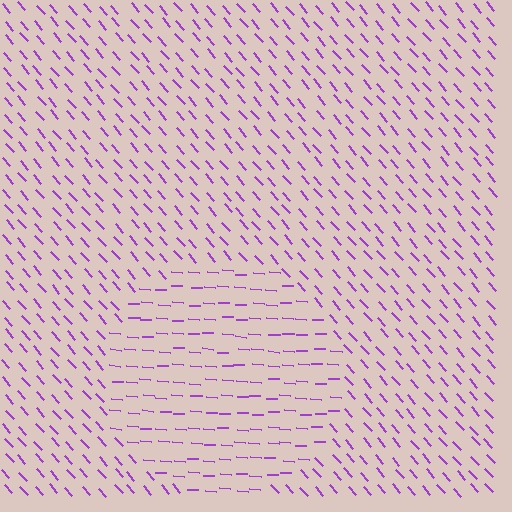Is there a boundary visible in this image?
Yes, there is a texture boundary formed by a change in line orientation.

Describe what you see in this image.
The image is filled with small purple line segments. A circle region in the image has lines oriented differently from the surrounding lines, creating a visible texture boundary.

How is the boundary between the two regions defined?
The boundary is defined purely by a change in line orientation (approximately 45 degrees difference). All lines are the same color and thickness.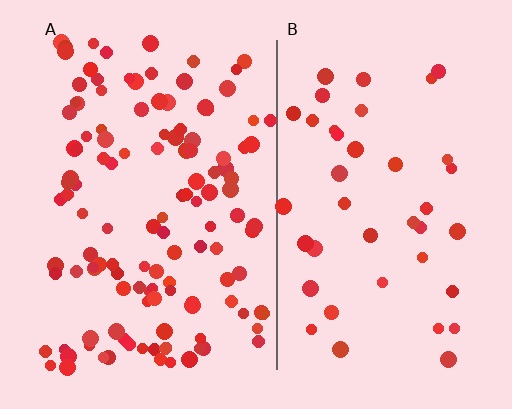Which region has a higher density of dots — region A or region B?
A (the left).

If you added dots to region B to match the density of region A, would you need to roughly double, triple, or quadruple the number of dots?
Approximately triple.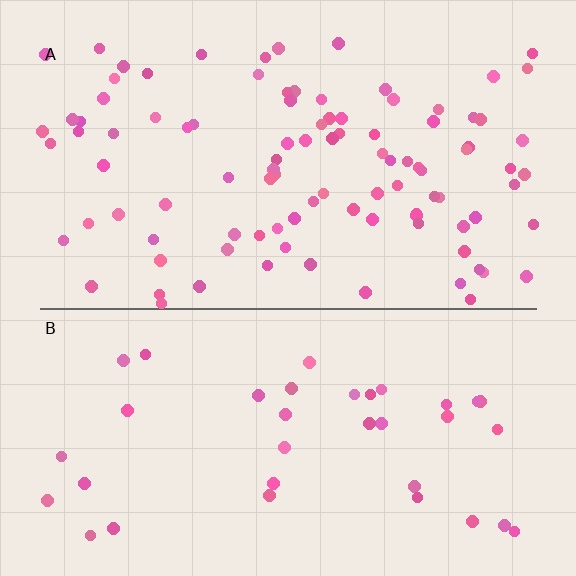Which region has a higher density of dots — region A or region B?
A (the top).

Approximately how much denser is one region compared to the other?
Approximately 2.7× — region A over region B.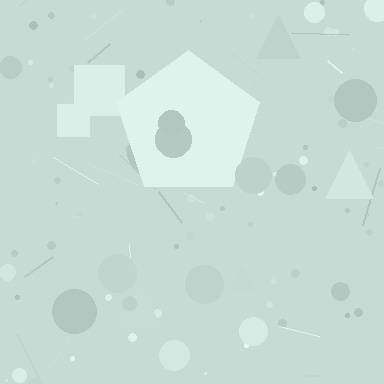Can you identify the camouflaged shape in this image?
The camouflaged shape is a pentagon.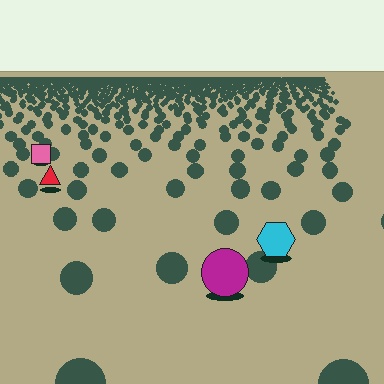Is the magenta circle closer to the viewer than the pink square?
Yes. The magenta circle is closer — you can tell from the texture gradient: the ground texture is coarser near it.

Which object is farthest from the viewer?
The pink square is farthest from the viewer. It appears smaller and the ground texture around it is denser.